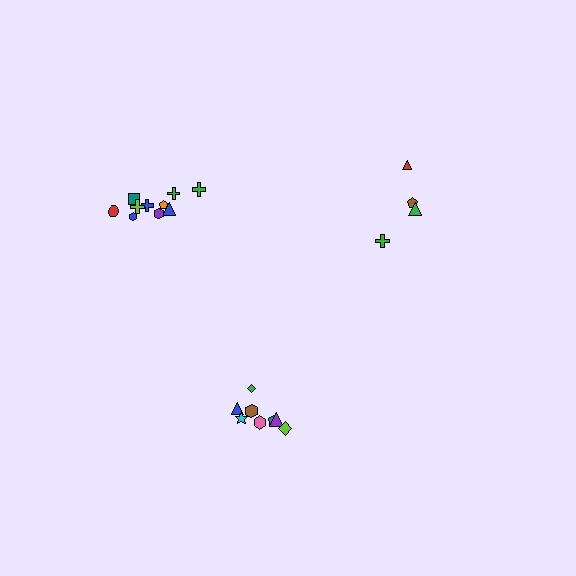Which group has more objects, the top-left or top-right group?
The top-left group.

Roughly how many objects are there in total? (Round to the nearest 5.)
Roughly 20 objects in total.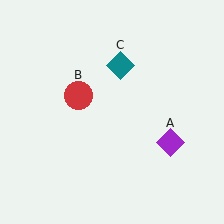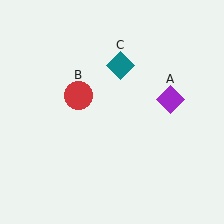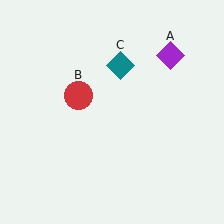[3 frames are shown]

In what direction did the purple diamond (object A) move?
The purple diamond (object A) moved up.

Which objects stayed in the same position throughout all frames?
Red circle (object B) and teal diamond (object C) remained stationary.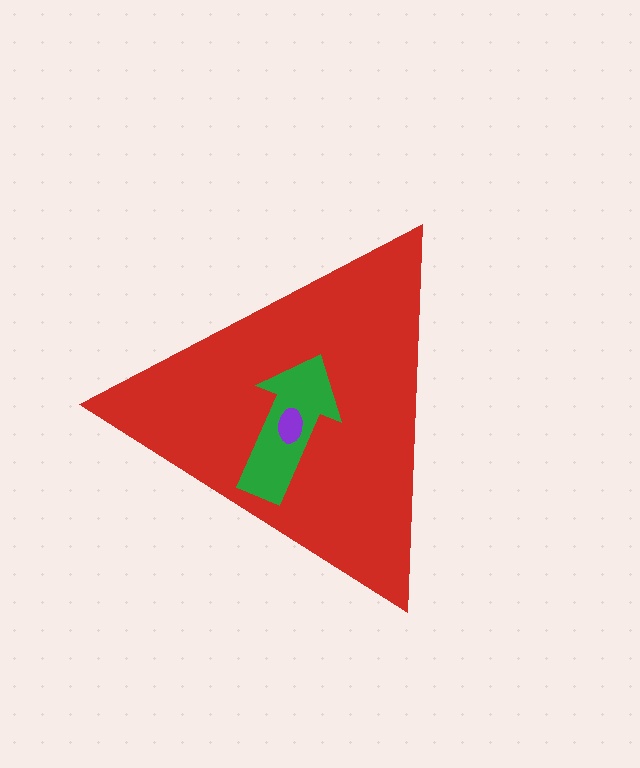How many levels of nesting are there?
3.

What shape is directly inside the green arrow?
The purple ellipse.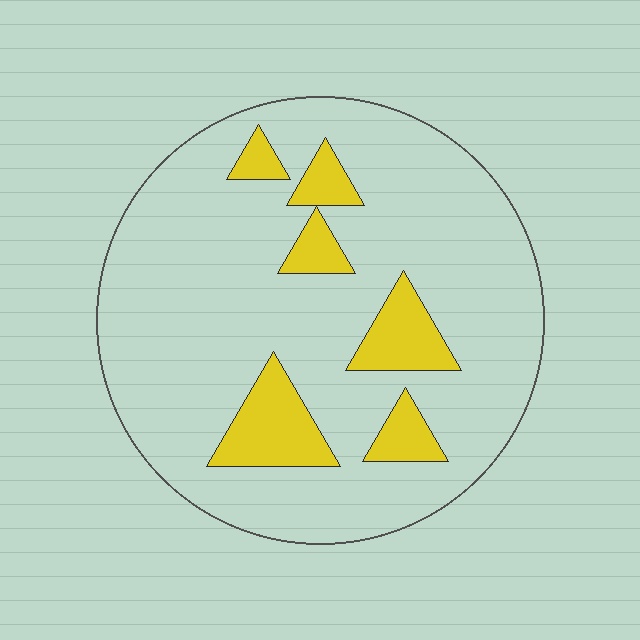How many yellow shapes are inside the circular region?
6.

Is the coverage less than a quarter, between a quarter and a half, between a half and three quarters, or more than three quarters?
Less than a quarter.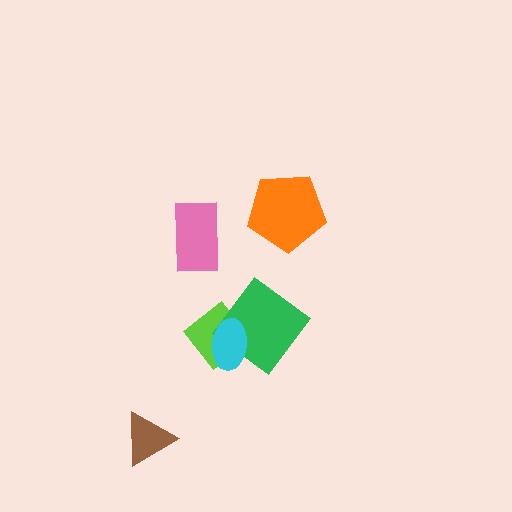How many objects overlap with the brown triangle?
0 objects overlap with the brown triangle.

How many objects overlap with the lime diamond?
2 objects overlap with the lime diamond.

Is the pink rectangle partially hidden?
No, no other shape covers it.